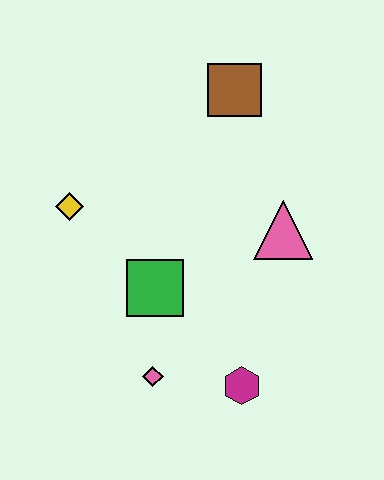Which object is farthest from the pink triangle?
The yellow diamond is farthest from the pink triangle.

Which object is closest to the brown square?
The pink triangle is closest to the brown square.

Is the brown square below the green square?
No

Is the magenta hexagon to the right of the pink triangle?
No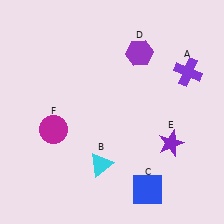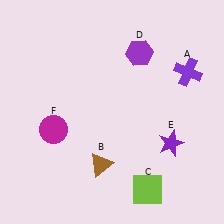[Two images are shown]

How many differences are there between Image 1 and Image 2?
There are 2 differences between the two images.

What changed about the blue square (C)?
In Image 1, C is blue. In Image 2, it changed to lime.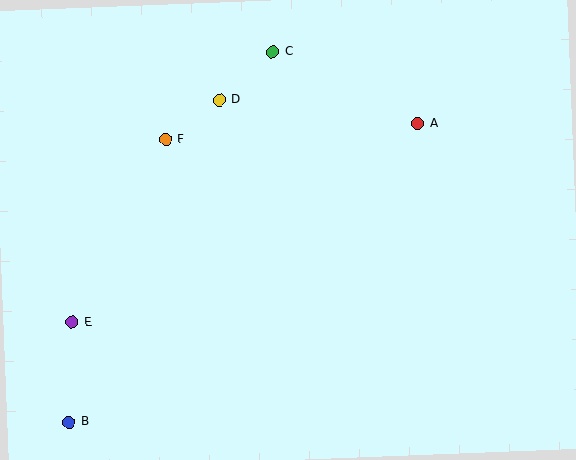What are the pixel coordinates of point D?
Point D is at (219, 100).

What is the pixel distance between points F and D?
The distance between F and D is 67 pixels.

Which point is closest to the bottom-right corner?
Point A is closest to the bottom-right corner.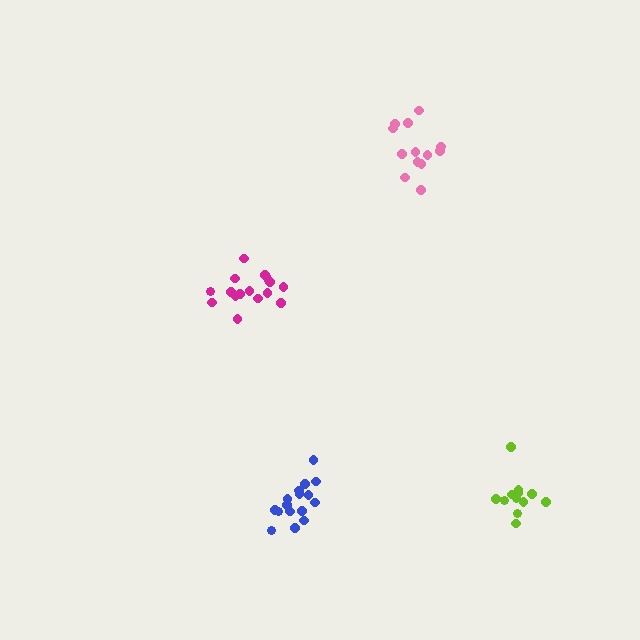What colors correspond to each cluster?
The clusters are colored: magenta, pink, blue, lime.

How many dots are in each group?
Group 1: 16 dots, Group 2: 13 dots, Group 3: 16 dots, Group 4: 12 dots (57 total).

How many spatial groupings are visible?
There are 4 spatial groupings.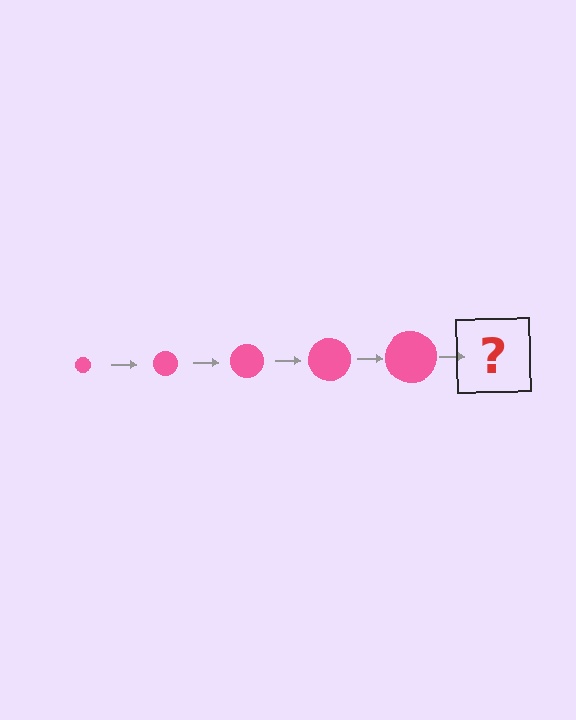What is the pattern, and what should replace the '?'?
The pattern is that the circle gets progressively larger each step. The '?' should be a pink circle, larger than the previous one.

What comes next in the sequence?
The next element should be a pink circle, larger than the previous one.